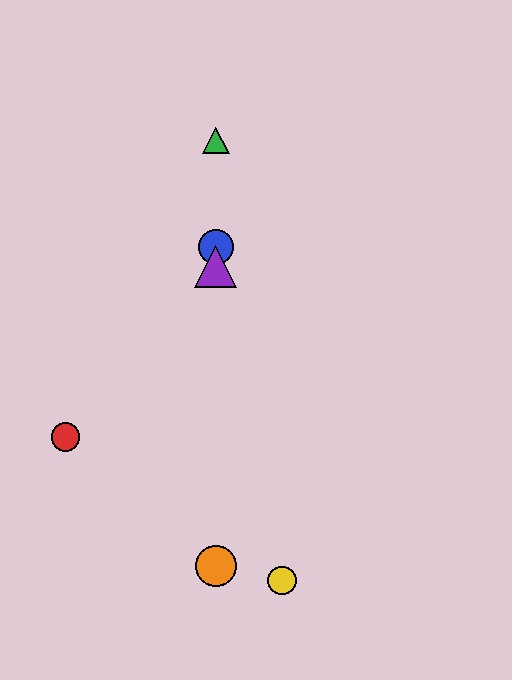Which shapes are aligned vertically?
The blue circle, the green triangle, the purple triangle, the orange circle are aligned vertically.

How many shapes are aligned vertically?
4 shapes (the blue circle, the green triangle, the purple triangle, the orange circle) are aligned vertically.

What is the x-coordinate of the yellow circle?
The yellow circle is at x≈282.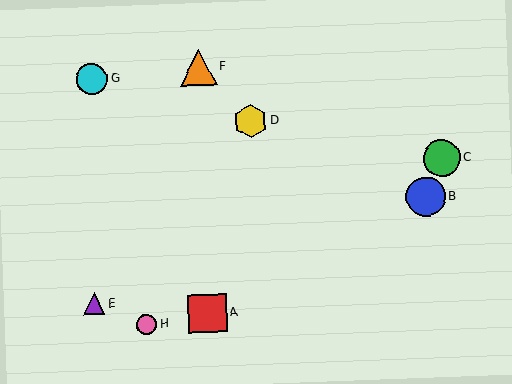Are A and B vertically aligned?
No, A is at x≈208 and B is at x≈426.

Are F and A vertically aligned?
Yes, both are at x≈198.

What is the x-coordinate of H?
Object H is at x≈146.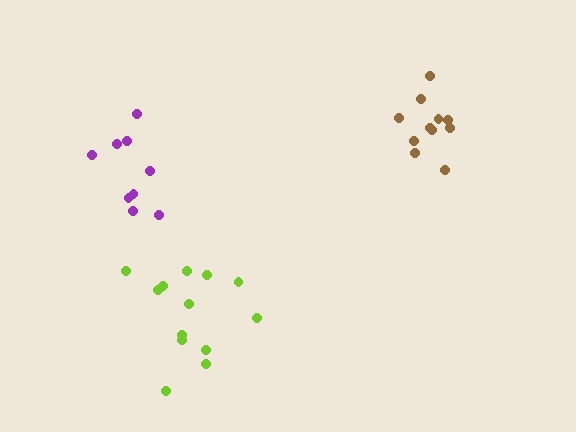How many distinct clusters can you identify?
There are 3 distinct clusters.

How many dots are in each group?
Group 1: 11 dots, Group 2: 13 dots, Group 3: 9 dots (33 total).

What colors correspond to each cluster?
The clusters are colored: brown, lime, purple.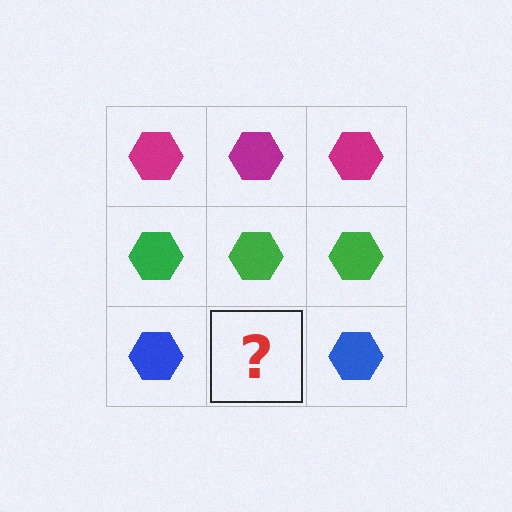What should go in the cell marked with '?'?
The missing cell should contain a blue hexagon.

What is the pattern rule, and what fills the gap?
The rule is that each row has a consistent color. The gap should be filled with a blue hexagon.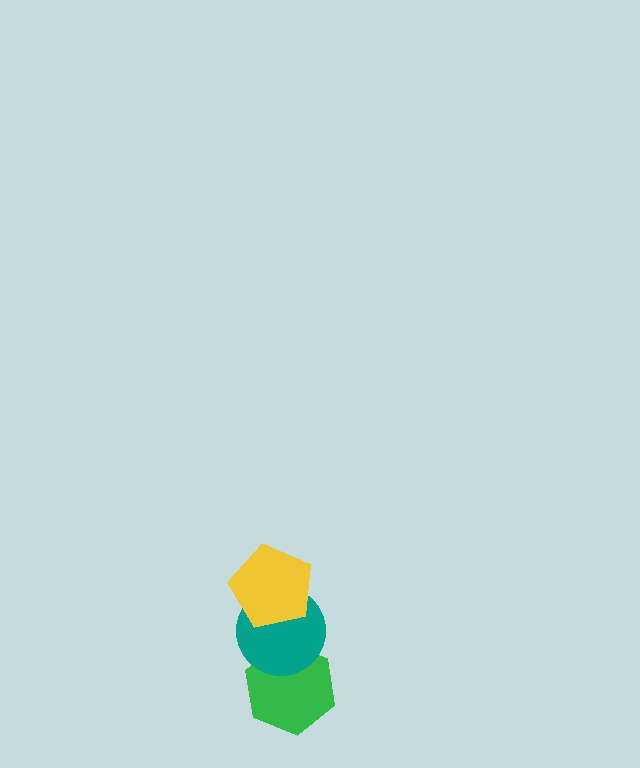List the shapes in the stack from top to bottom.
From top to bottom: the yellow pentagon, the teal circle, the green hexagon.